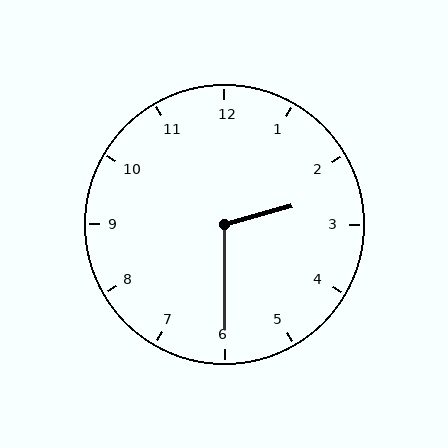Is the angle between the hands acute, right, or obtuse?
It is obtuse.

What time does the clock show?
2:30.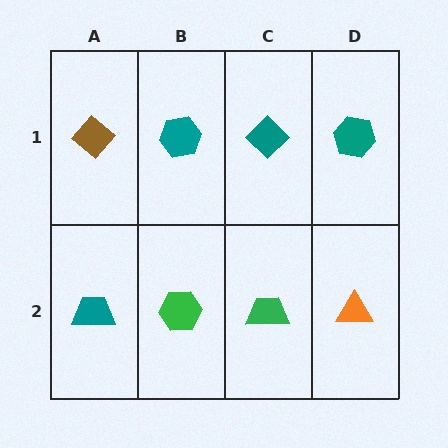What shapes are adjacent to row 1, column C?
A green trapezoid (row 2, column C), a teal hexagon (row 1, column B), a teal hexagon (row 1, column D).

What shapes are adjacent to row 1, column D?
An orange triangle (row 2, column D), a teal diamond (row 1, column C).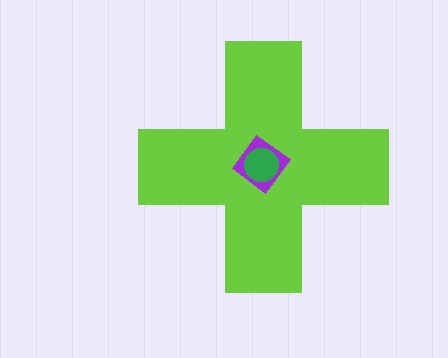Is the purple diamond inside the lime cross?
Yes.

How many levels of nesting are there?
3.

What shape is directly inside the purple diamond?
The green circle.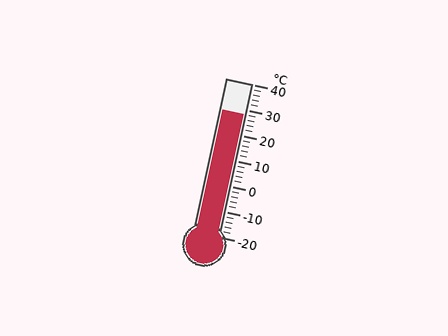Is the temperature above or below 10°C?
The temperature is above 10°C.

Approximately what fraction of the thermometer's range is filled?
The thermometer is filled to approximately 80% of its range.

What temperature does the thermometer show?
The thermometer shows approximately 28°C.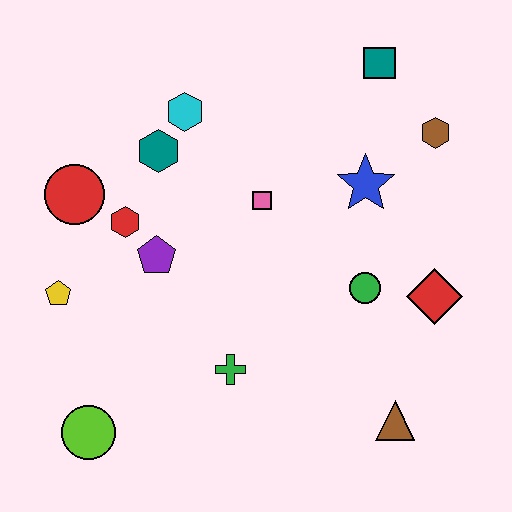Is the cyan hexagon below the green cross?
No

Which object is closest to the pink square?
The blue star is closest to the pink square.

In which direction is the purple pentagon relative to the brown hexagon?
The purple pentagon is to the left of the brown hexagon.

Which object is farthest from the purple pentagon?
The brown hexagon is farthest from the purple pentagon.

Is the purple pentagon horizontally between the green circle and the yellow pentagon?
Yes